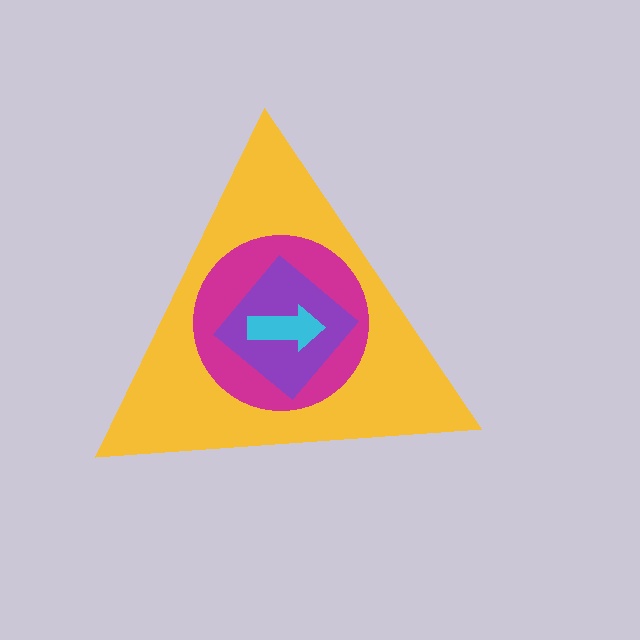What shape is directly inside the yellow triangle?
The magenta circle.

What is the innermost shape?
The cyan arrow.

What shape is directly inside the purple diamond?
The cyan arrow.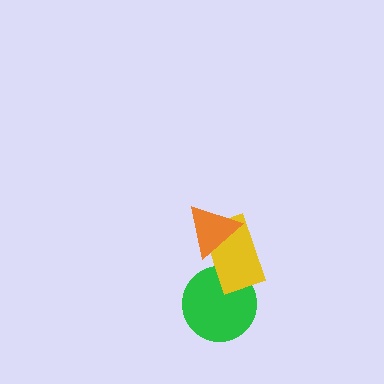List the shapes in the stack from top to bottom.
From top to bottom: the orange triangle, the yellow rectangle, the green circle.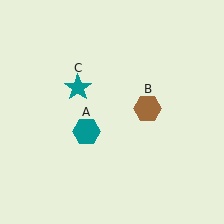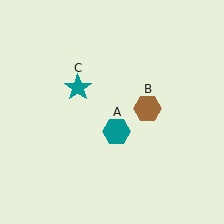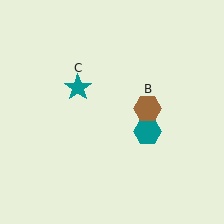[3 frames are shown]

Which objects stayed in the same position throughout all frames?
Brown hexagon (object B) and teal star (object C) remained stationary.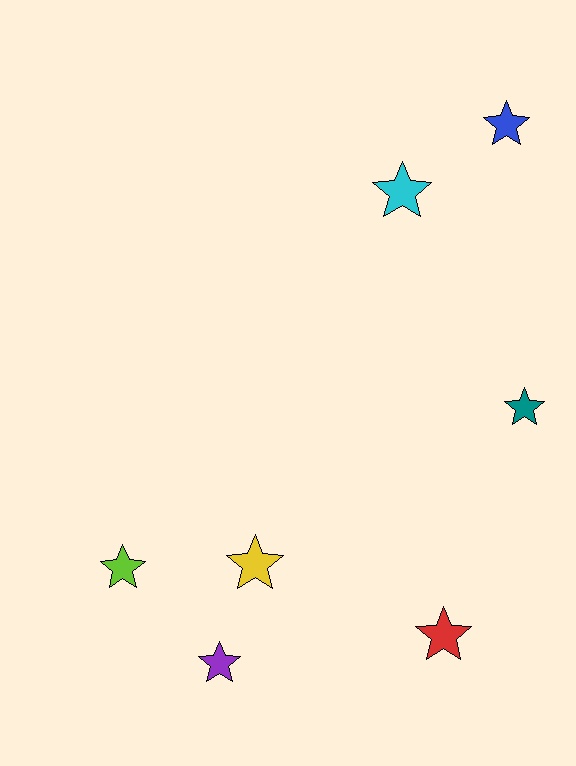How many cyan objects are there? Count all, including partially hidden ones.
There is 1 cyan object.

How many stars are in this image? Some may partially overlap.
There are 7 stars.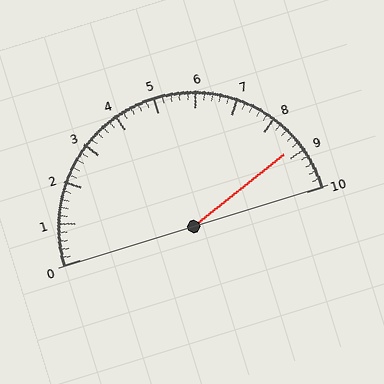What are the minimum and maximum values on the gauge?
The gauge ranges from 0 to 10.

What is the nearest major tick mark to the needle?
The nearest major tick mark is 9.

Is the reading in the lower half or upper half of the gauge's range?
The reading is in the upper half of the range (0 to 10).